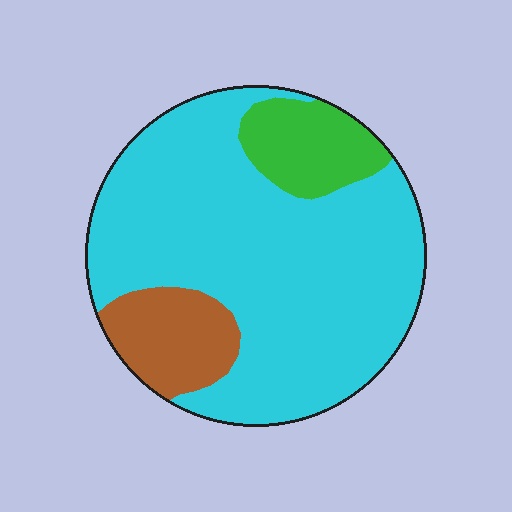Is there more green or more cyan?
Cyan.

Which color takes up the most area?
Cyan, at roughly 75%.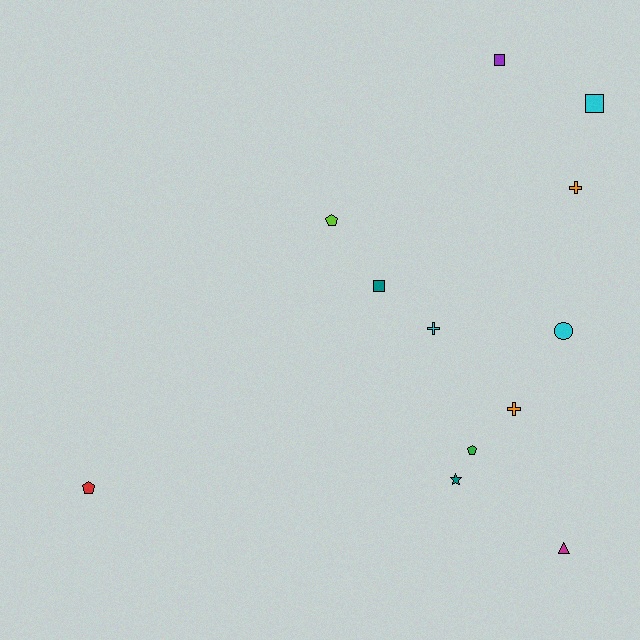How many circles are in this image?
There is 1 circle.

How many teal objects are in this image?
There are 2 teal objects.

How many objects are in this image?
There are 12 objects.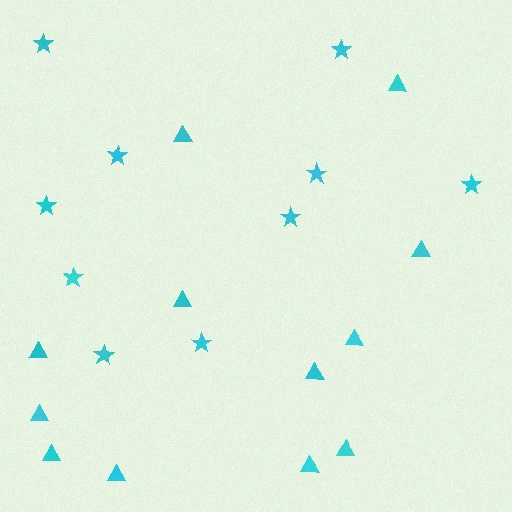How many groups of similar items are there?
There are 2 groups: one group of triangles (12) and one group of stars (10).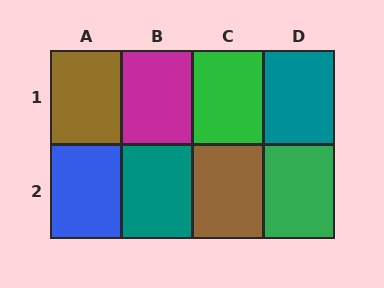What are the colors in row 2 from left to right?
Blue, teal, brown, green.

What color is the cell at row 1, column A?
Brown.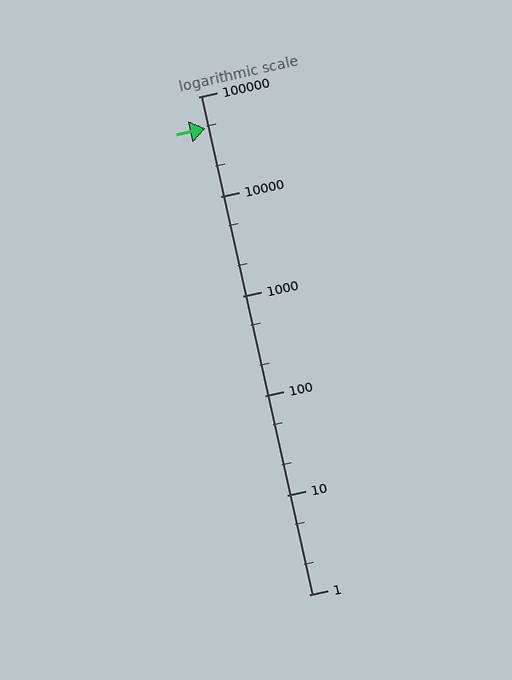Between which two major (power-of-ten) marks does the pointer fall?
The pointer is between 10000 and 100000.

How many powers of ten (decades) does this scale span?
The scale spans 5 decades, from 1 to 100000.